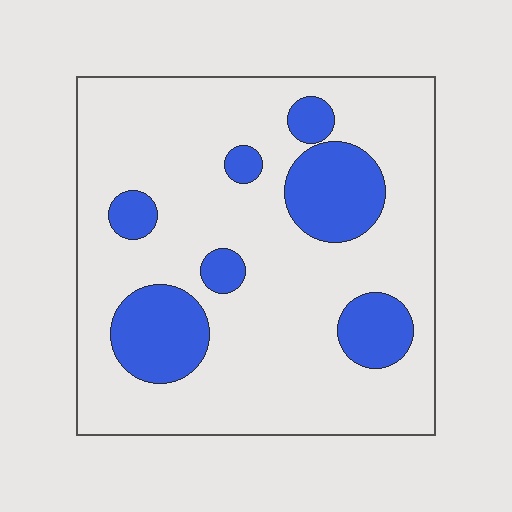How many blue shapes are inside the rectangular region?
7.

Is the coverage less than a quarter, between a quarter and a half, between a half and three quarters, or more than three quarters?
Less than a quarter.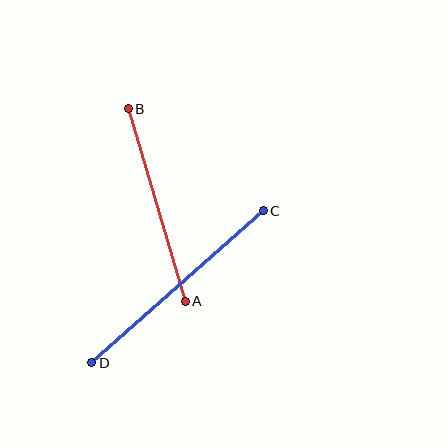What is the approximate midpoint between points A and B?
The midpoint is at approximately (157, 205) pixels.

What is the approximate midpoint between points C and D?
The midpoint is at approximately (178, 287) pixels.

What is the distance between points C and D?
The distance is approximately 230 pixels.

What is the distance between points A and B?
The distance is approximately 201 pixels.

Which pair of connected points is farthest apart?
Points C and D are farthest apart.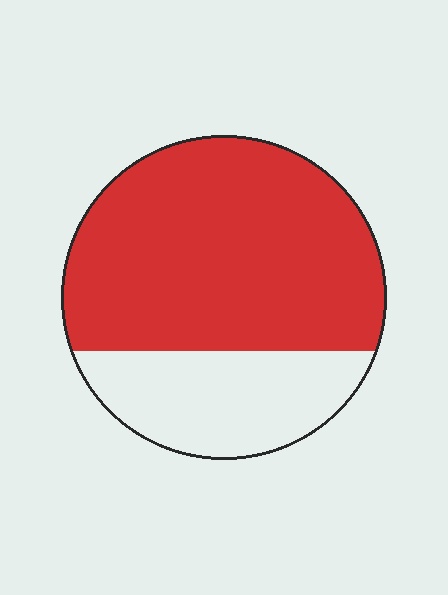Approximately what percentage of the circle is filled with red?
Approximately 70%.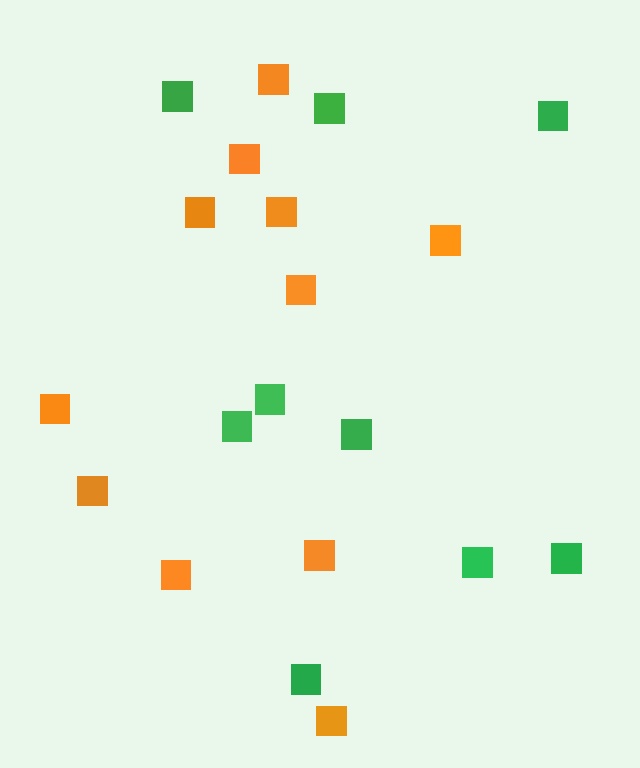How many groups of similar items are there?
There are 2 groups: one group of green squares (9) and one group of orange squares (11).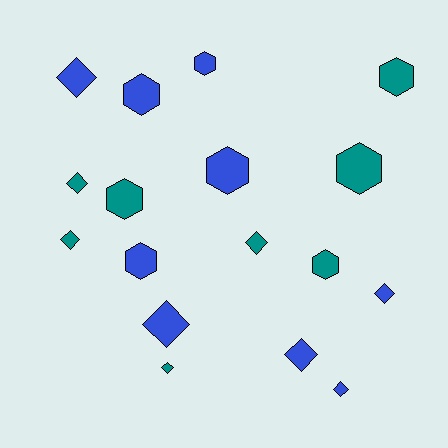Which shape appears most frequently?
Diamond, with 9 objects.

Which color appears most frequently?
Blue, with 9 objects.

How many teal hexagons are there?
There are 4 teal hexagons.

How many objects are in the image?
There are 17 objects.